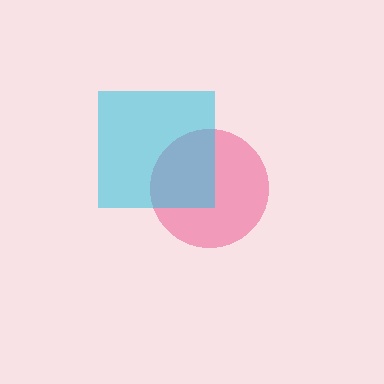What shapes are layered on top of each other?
The layered shapes are: a pink circle, a cyan square.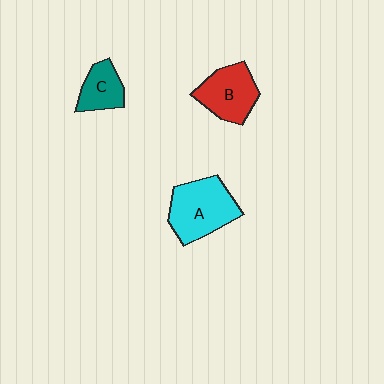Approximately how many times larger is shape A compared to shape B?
Approximately 1.3 times.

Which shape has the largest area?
Shape A (cyan).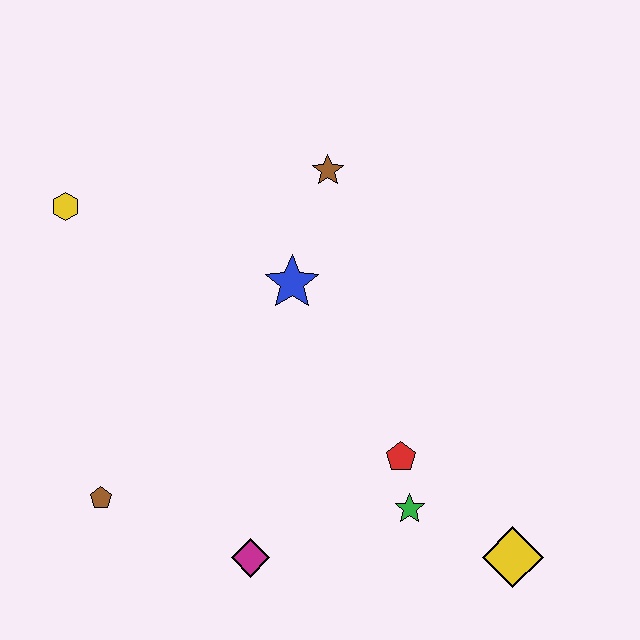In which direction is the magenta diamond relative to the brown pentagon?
The magenta diamond is to the right of the brown pentagon.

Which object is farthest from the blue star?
The yellow diamond is farthest from the blue star.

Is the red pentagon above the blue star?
No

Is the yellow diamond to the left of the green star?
No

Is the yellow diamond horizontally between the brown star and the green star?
No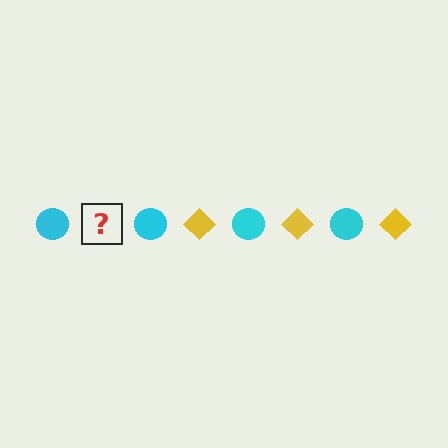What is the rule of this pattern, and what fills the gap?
The rule is that the pattern alternates between cyan circle and yellow diamond. The gap should be filled with a yellow diamond.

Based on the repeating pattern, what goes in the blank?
The blank should be a yellow diamond.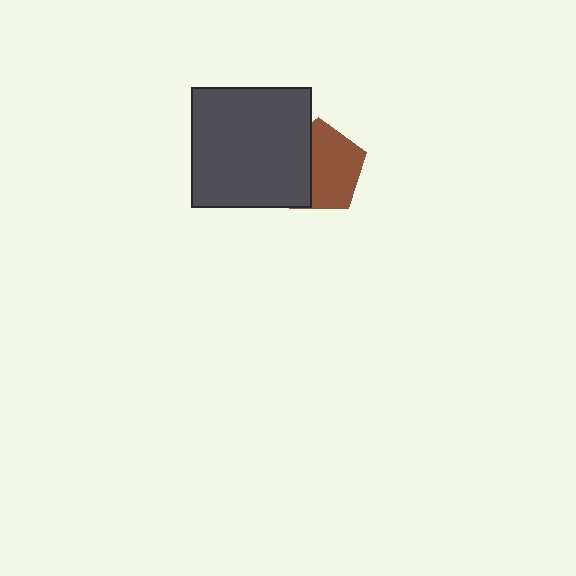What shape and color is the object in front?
The object in front is a dark gray square.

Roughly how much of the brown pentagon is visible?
About half of it is visible (roughly 62%).